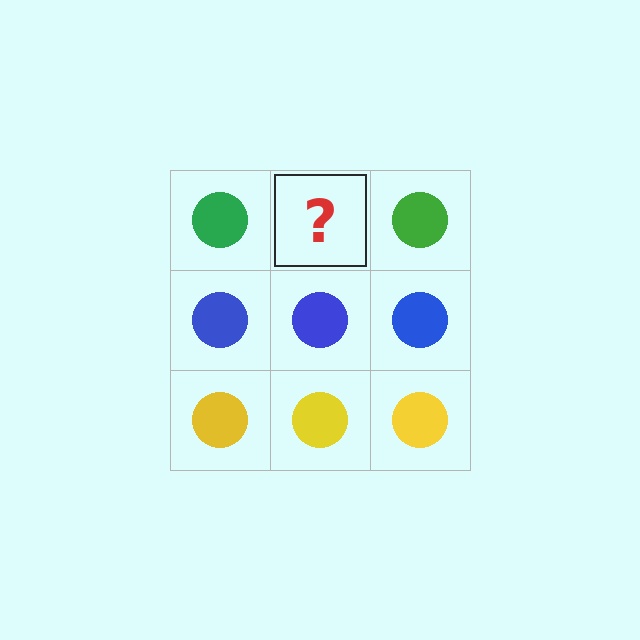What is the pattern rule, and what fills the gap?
The rule is that each row has a consistent color. The gap should be filled with a green circle.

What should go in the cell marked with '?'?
The missing cell should contain a green circle.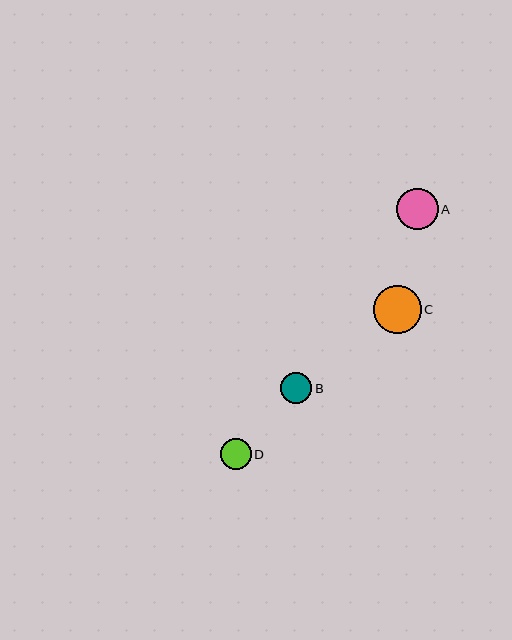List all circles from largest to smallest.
From largest to smallest: C, A, B, D.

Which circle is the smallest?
Circle D is the smallest with a size of approximately 30 pixels.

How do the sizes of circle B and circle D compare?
Circle B and circle D are approximately the same size.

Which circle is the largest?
Circle C is the largest with a size of approximately 48 pixels.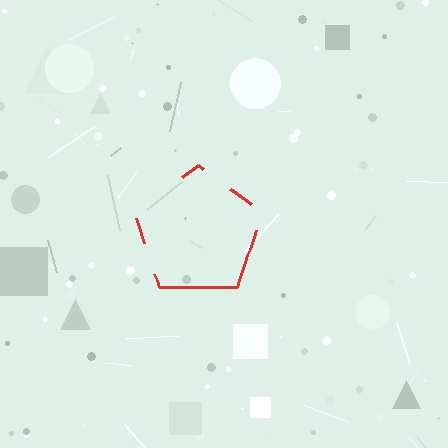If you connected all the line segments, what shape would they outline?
They would outline a pentagon.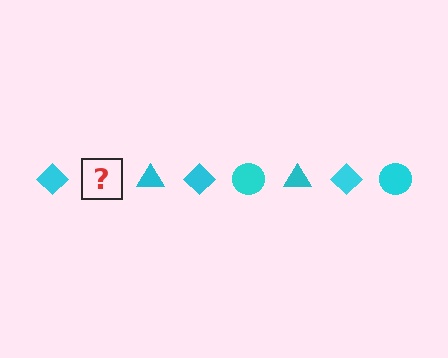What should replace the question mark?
The question mark should be replaced with a cyan circle.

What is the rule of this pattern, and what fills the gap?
The rule is that the pattern cycles through diamond, circle, triangle shapes in cyan. The gap should be filled with a cyan circle.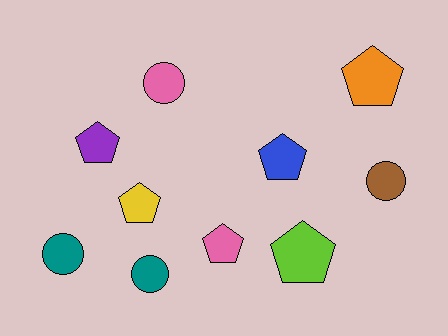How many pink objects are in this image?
There are 2 pink objects.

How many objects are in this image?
There are 10 objects.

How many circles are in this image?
There are 4 circles.